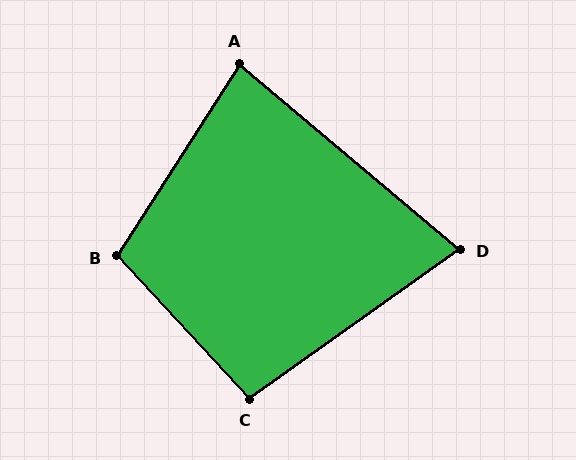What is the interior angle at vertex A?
Approximately 83 degrees (acute).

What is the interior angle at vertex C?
Approximately 97 degrees (obtuse).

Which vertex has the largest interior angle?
B, at approximately 104 degrees.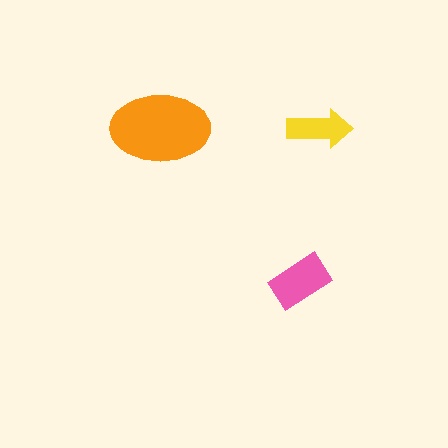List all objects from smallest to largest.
The yellow arrow, the pink rectangle, the orange ellipse.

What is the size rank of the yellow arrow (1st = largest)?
3rd.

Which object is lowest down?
The pink rectangle is bottommost.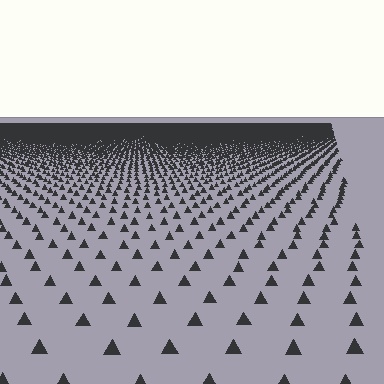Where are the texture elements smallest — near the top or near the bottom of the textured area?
Near the top.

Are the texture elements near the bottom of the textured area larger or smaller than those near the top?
Larger. Near the bottom, elements are closer to the viewer and appear at a bigger on-screen size.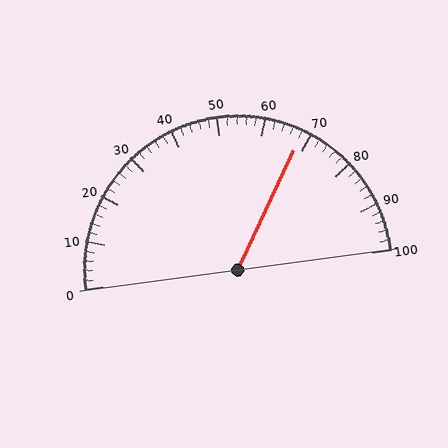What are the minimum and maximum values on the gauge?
The gauge ranges from 0 to 100.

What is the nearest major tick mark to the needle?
The nearest major tick mark is 70.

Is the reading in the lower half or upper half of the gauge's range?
The reading is in the upper half of the range (0 to 100).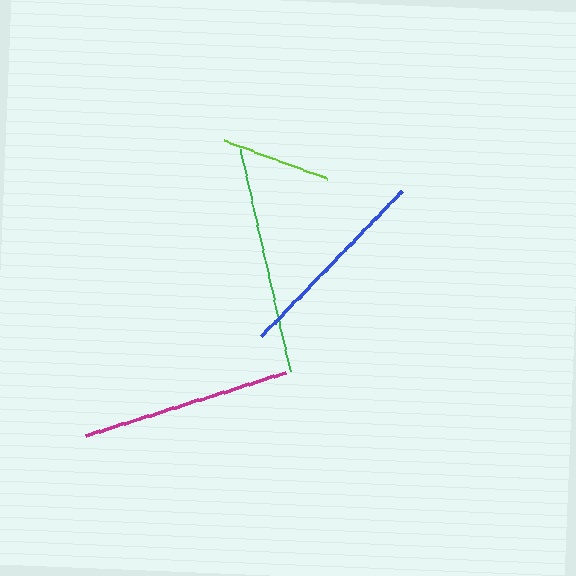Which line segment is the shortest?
The lime line is the shortest at approximately 110 pixels.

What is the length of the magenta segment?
The magenta segment is approximately 210 pixels long.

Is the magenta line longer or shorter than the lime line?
The magenta line is longer than the lime line.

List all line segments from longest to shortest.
From longest to shortest: green, magenta, blue, lime.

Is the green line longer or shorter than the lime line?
The green line is longer than the lime line.